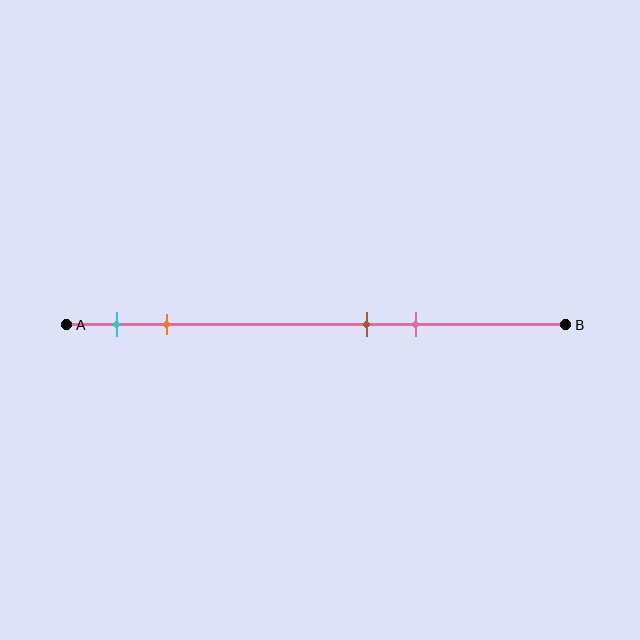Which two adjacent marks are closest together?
The brown and pink marks are the closest adjacent pair.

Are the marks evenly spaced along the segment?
No, the marks are not evenly spaced.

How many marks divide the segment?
There are 4 marks dividing the segment.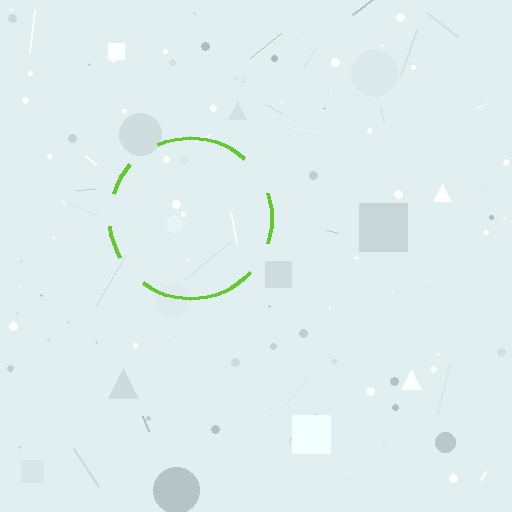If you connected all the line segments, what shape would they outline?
They would outline a circle.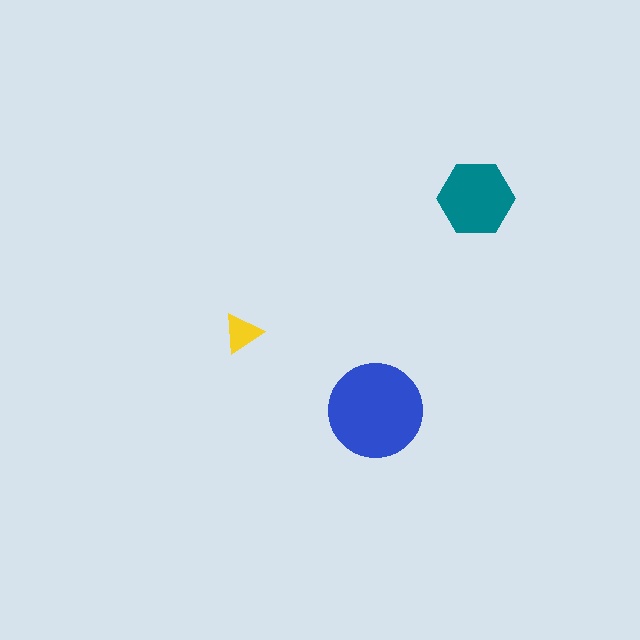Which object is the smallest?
The yellow triangle.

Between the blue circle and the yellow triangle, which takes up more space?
The blue circle.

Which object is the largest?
The blue circle.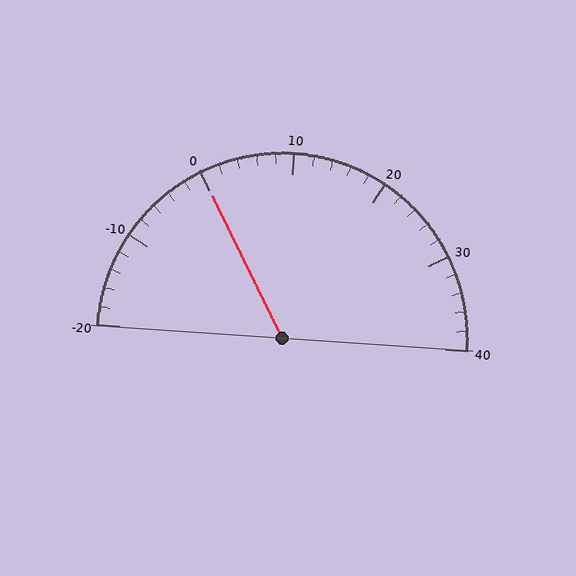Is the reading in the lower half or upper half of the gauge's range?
The reading is in the lower half of the range (-20 to 40).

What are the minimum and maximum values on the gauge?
The gauge ranges from -20 to 40.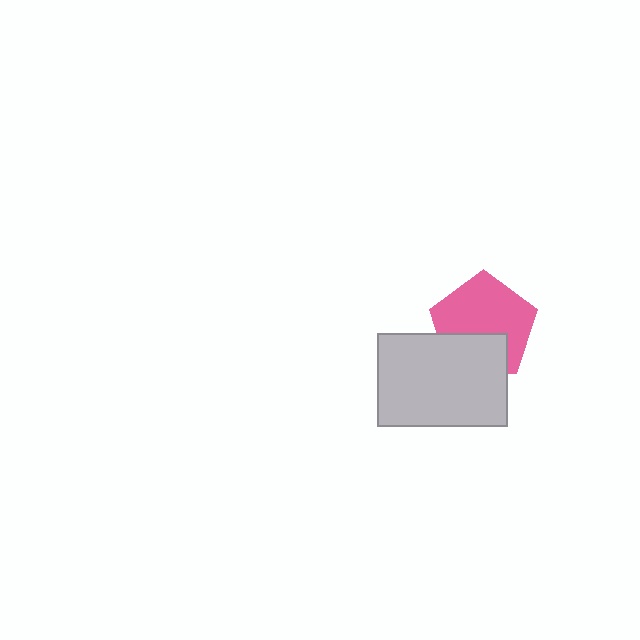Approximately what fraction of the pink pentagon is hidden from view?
Roughly 33% of the pink pentagon is hidden behind the light gray rectangle.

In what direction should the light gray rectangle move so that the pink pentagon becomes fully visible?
The light gray rectangle should move down. That is the shortest direction to clear the overlap and leave the pink pentagon fully visible.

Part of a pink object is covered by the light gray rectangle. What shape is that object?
It is a pentagon.